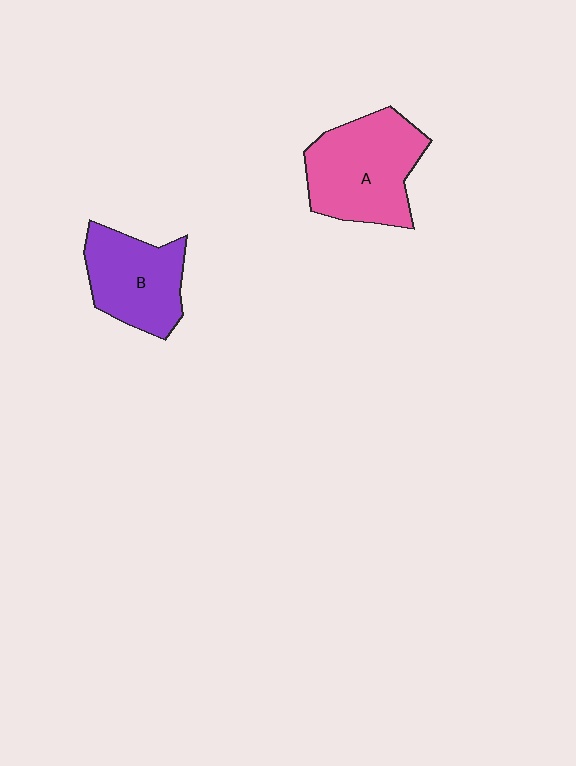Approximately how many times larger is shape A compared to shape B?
Approximately 1.3 times.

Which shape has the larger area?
Shape A (pink).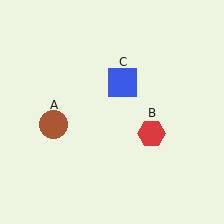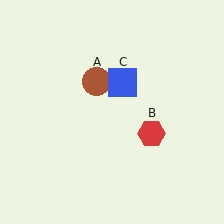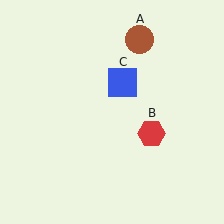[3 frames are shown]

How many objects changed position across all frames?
1 object changed position: brown circle (object A).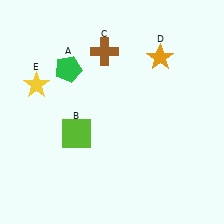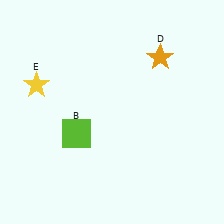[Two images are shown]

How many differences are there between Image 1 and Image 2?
There are 2 differences between the two images.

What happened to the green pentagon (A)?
The green pentagon (A) was removed in Image 2. It was in the top-left area of Image 1.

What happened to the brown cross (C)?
The brown cross (C) was removed in Image 2. It was in the top-left area of Image 1.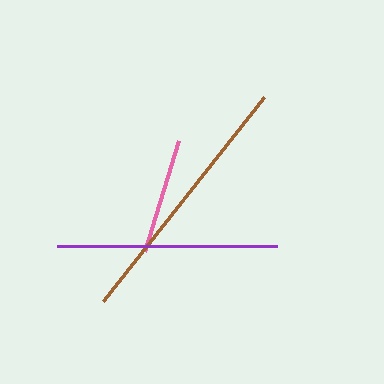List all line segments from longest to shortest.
From longest to shortest: brown, purple, pink.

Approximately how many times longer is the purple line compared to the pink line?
The purple line is approximately 1.9 times the length of the pink line.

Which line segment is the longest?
The brown line is the longest at approximately 260 pixels.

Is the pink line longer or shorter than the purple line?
The purple line is longer than the pink line.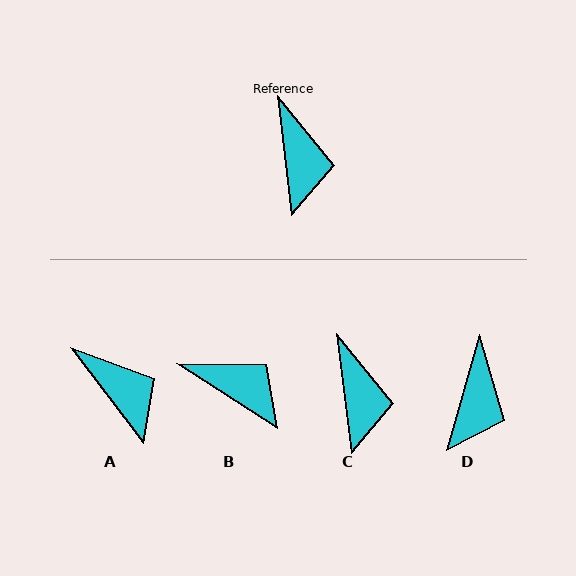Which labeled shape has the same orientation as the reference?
C.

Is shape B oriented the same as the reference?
No, it is off by about 50 degrees.